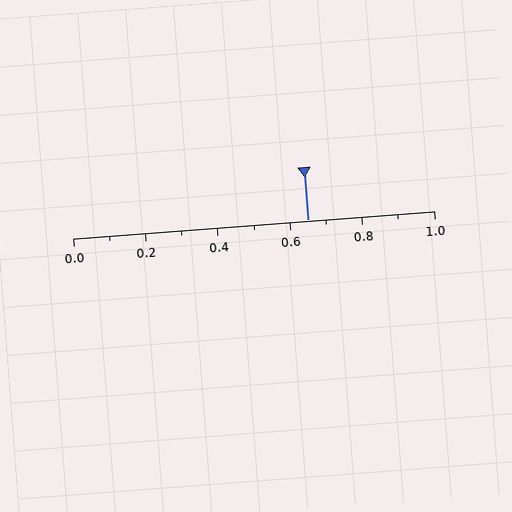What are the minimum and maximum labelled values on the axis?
The axis runs from 0.0 to 1.0.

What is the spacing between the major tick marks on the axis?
The major ticks are spaced 0.2 apart.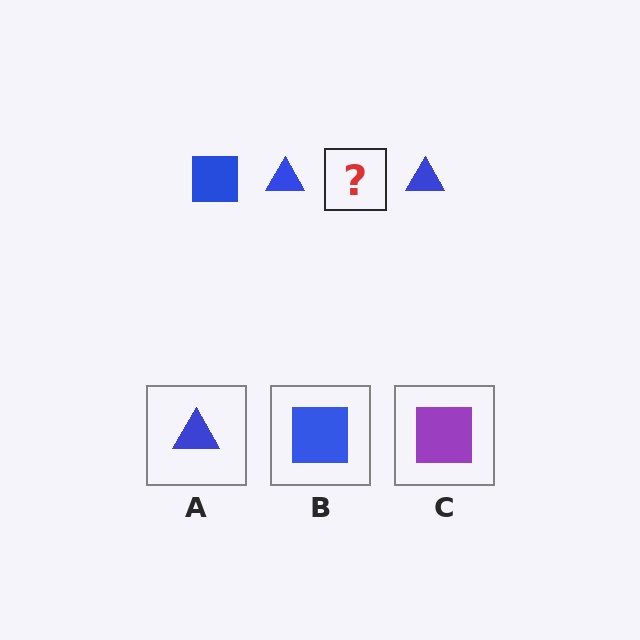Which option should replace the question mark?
Option B.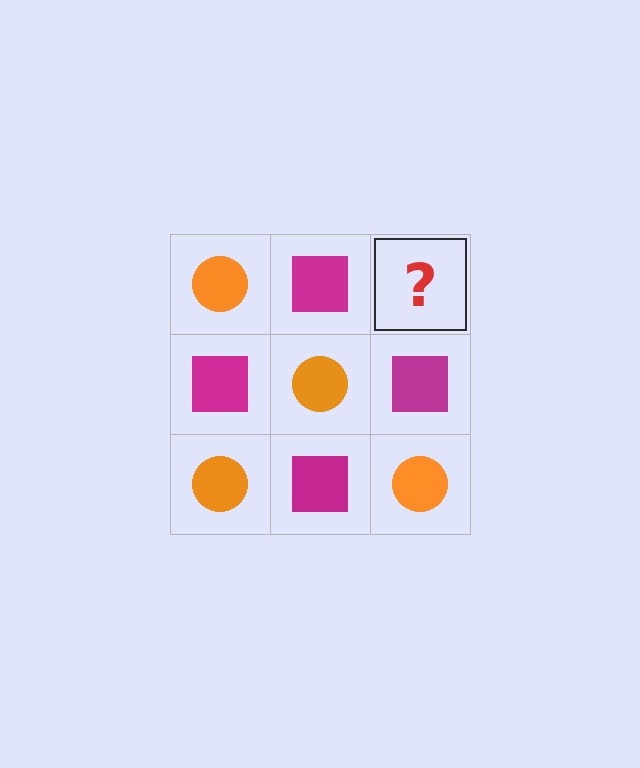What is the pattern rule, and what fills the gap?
The rule is that it alternates orange circle and magenta square in a checkerboard pattern. The gap should be filled with an orange circle.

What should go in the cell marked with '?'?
The missing cell should contain an orange circle.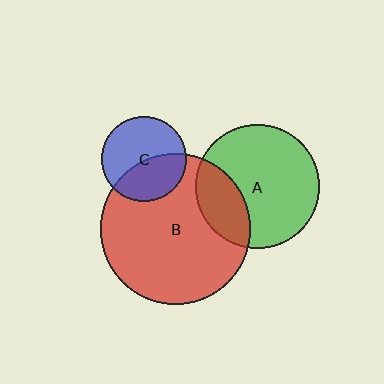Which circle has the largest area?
Circle B (red).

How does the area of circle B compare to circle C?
Approximately 3.1 times.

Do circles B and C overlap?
Yes.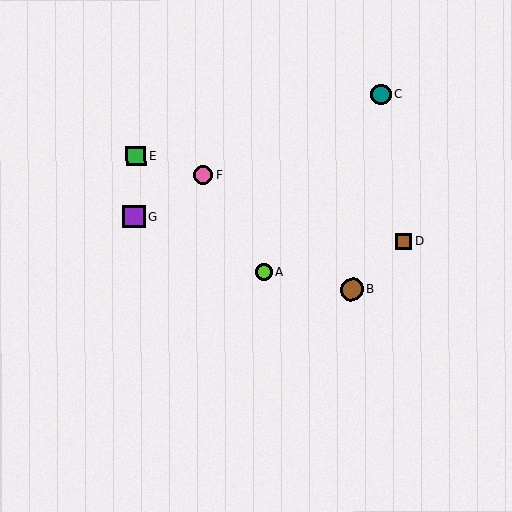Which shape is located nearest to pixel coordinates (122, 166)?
The green square (labeled E) at (136, 156) is nearest to that location.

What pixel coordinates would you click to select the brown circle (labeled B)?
Click at (352, 289) to select the brown circle B.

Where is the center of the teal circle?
The center of the teal circle is at (381, 95).